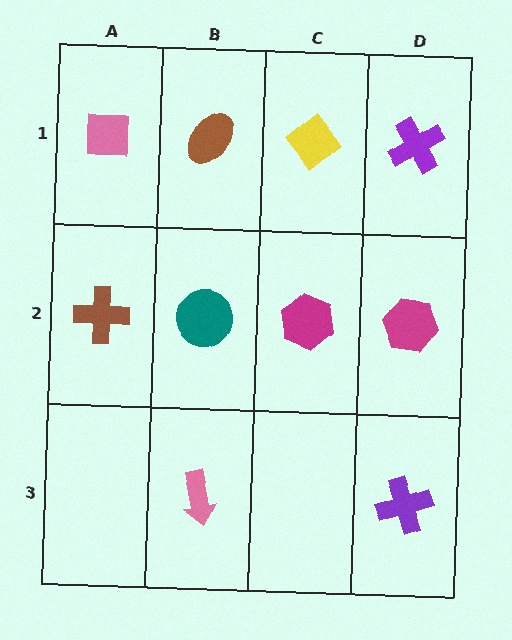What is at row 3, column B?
A pink arrow.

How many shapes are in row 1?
4 shapes.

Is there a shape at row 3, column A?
No, that cell is empty.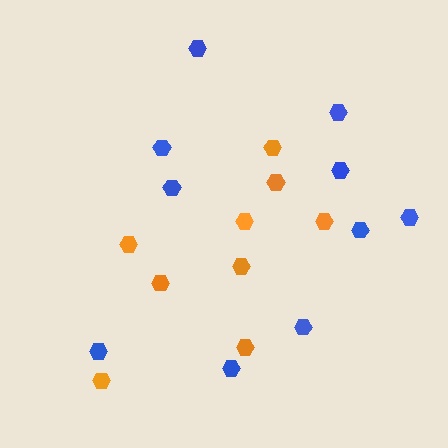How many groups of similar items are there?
There are 2 groups: one group of blue hexagons (10) and one group of orange hexagons (9).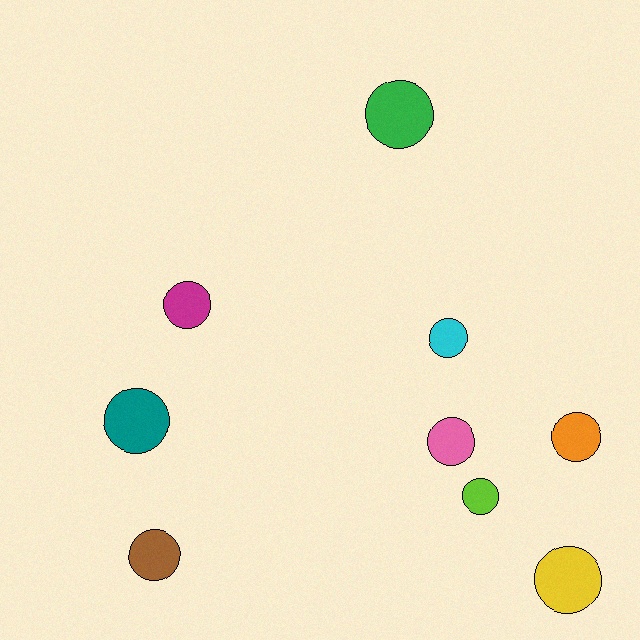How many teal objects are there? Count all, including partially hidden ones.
There is 1 teal object.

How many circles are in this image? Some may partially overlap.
There are 9 circles.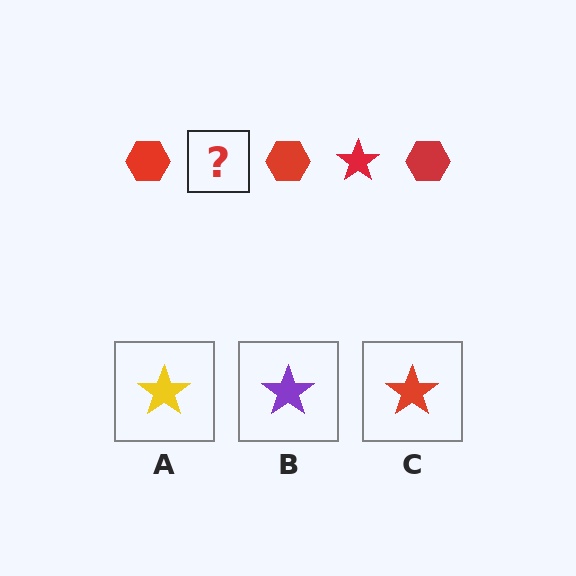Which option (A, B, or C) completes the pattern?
C.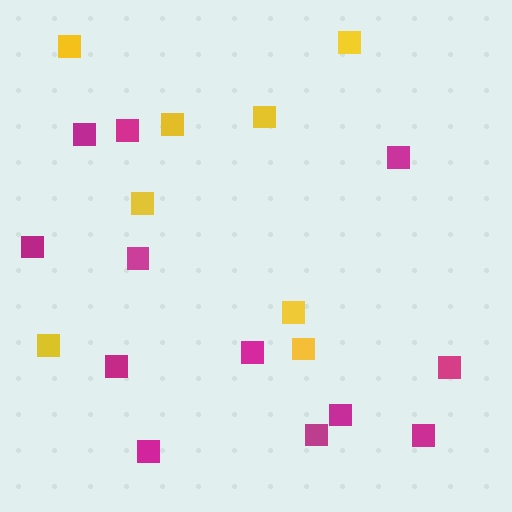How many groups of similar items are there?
There are 2 groups: one group of yellow squares (8) and one group of magenta squares (12).